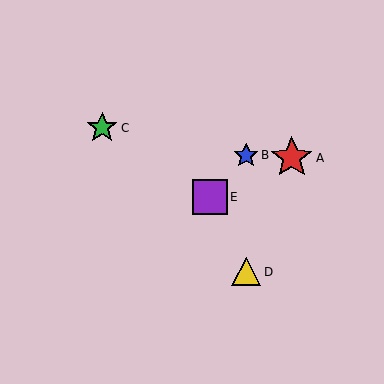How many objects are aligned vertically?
2 objects (B, D) are aligned vertically.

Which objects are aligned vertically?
Objects B, D are aligned vertically.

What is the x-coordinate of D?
Object D is at x≈246.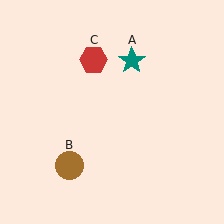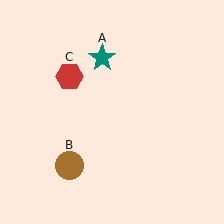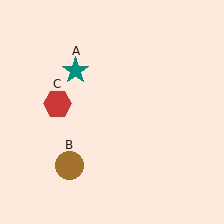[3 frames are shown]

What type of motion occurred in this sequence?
The teal star (object A), red hexagon (object C) rotated counterclockwise around the center of the scene.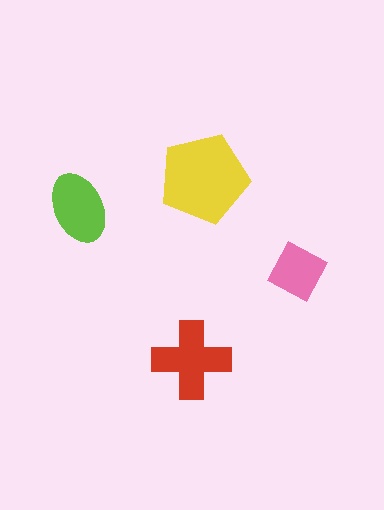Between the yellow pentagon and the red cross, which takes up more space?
The yellow pentagon.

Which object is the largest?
The yellow pentagon.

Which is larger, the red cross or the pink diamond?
The red cross.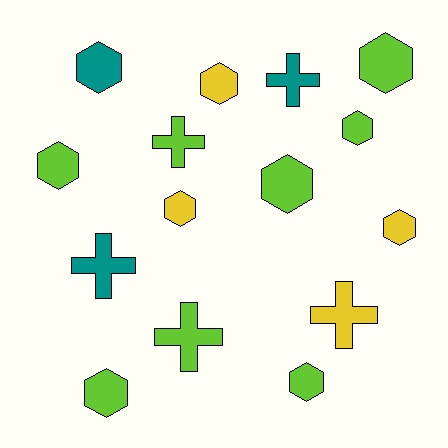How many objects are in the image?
There are 15 objects.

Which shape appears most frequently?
Hexagon, with 10 objects.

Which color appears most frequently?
Lime, with 8 objects.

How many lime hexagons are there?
There are 6 lime hexagons.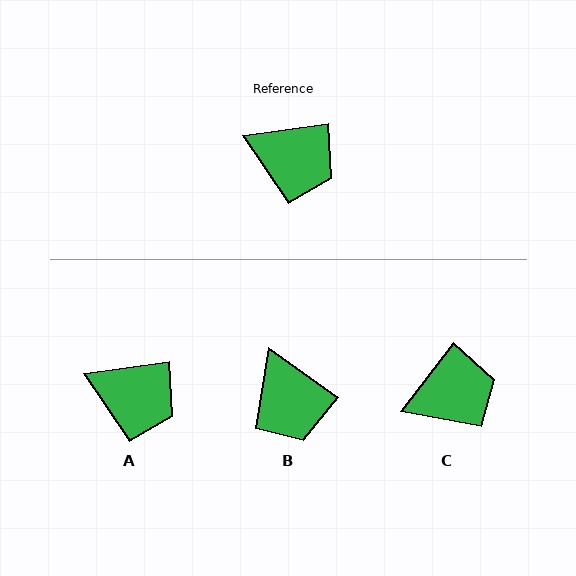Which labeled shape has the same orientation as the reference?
A.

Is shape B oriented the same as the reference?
No, it is off by about 43 degrees.